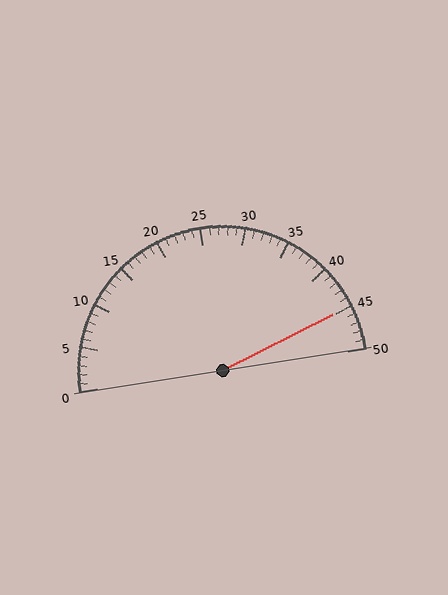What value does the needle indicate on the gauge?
The needle indicates approximately 45.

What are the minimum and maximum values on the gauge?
The gauge ranges from 0 to 50.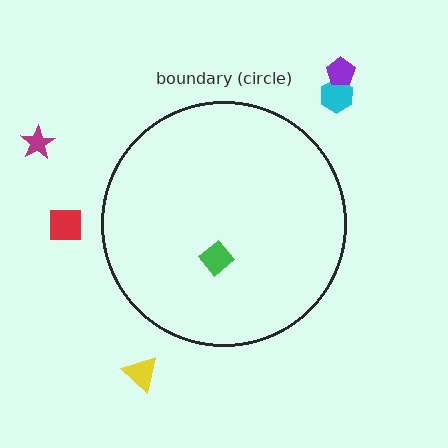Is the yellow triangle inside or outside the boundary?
Outside.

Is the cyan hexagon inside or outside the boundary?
Outside.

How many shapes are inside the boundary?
1 inside, 5 outside.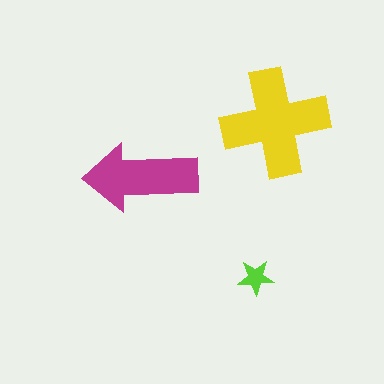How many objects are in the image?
There are 3 objects in the image.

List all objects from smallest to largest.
The lime star, the magenta arrow, the yellow cross.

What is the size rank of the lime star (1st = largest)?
3rd.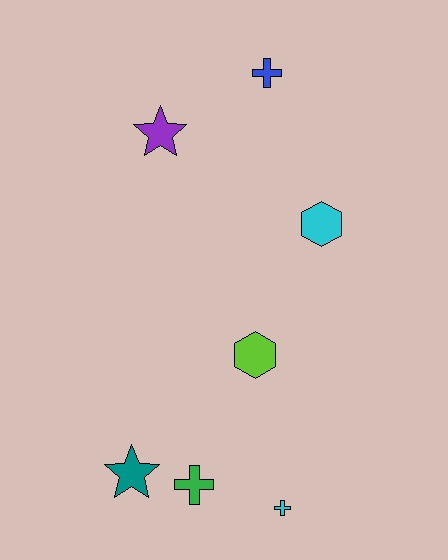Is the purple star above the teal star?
Yes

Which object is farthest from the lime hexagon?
The blue cross is farthest from the lime hexagon.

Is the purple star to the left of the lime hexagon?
Yes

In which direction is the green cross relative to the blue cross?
The green cross is below the blue cross.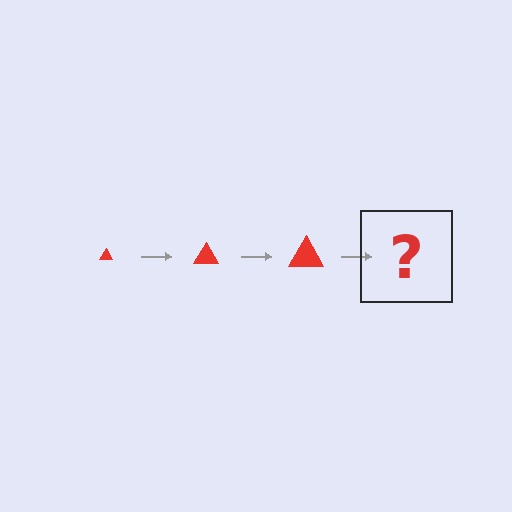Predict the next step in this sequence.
The next step is a red triangle, larger than the previous one.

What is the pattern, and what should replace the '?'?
The pattern is that the triangle gets progressively larger each step. The '?' should be a red triangle, larger than the previous one.